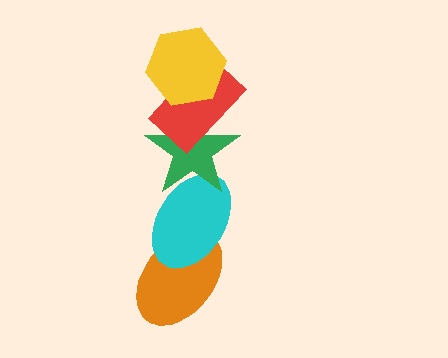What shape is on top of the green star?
The red rectangle is on top of the green star.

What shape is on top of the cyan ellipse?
The green star is on top of the cyan ellipse.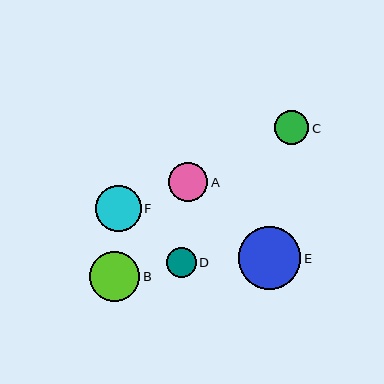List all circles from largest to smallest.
From largest to smallest: E, B, F, A, C, D.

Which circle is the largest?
Circle E is the largest with a size of approximately 62 pixels.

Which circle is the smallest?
Circle D is the smallest with a size of approximately 30 pixels.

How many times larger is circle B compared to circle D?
Circle B is approximately 1.7 times the size of circle D.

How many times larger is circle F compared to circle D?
Circle F is approximately 1.5 times the size of circle D.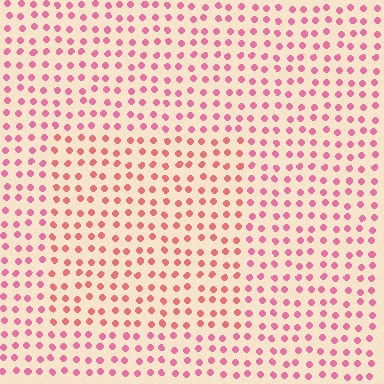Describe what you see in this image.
The image is filled with small pink elements in a uniform arrangement. A rectangle-shaped region is visible where the elements are tinted to a slightly different hue, forming a subtle color boundary.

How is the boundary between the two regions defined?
The boundary is defined purely by a slight shift in hue (about 22 degrees). Spacing, size, and orientation are identical on both sides.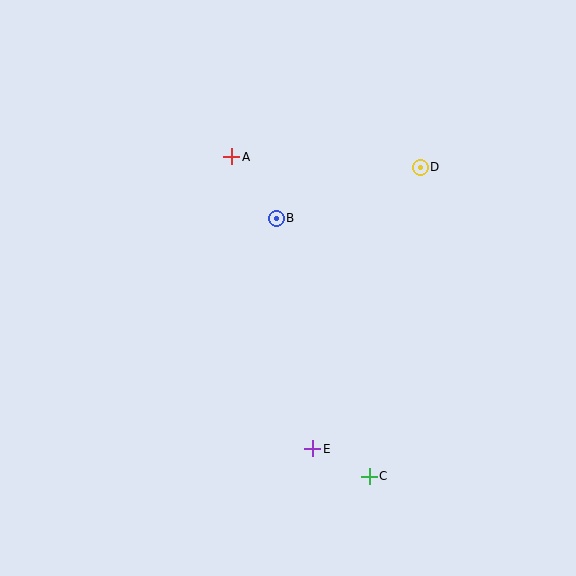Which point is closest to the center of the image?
Point B at (276, 218) is closest to the center.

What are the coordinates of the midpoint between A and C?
The midpoint between A and C is at (301, 317).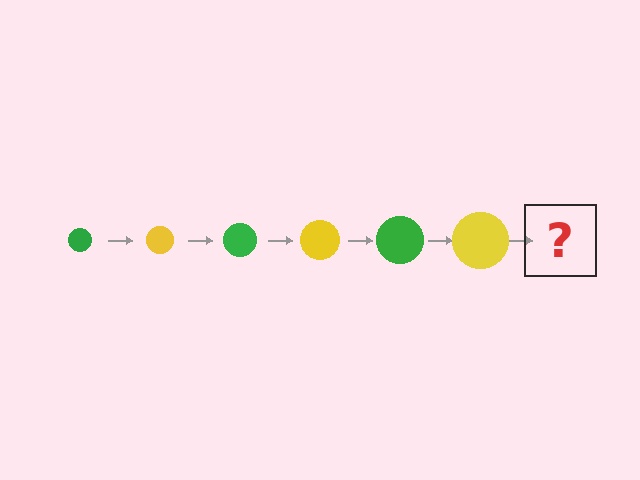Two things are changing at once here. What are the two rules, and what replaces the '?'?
The two rules are that the circle grows larger each step and the color cycles through green and yellow. The '?' should be a green circle, larger than the previous one.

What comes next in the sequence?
The next element should be a green circle, larger than the previous one.